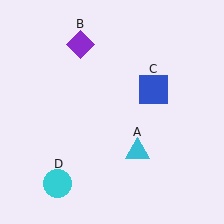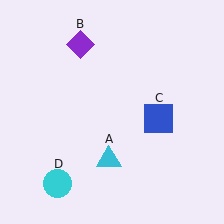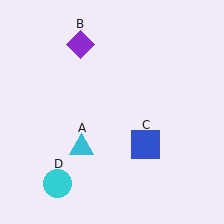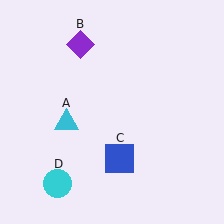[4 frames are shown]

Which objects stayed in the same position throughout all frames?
Purple diamond (object B) and cyan circle (object D) remained stationary.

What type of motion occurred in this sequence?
The cyan triangle (object A), blue square (object C) rotated clockwise around the center of the scene.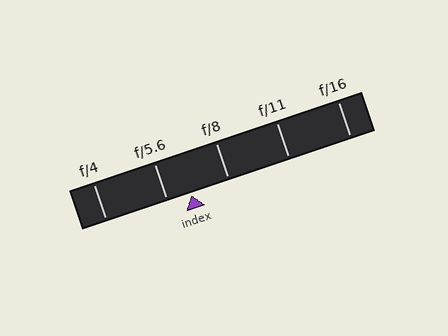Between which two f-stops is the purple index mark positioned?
The index mark is between f/5.6 and f/8.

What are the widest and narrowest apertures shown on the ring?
The widest aperture shown is f/4 and the narrowest is f/16.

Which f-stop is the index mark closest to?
The index mark is closest to f/5.6.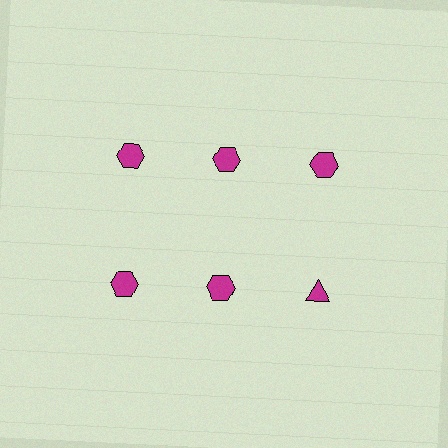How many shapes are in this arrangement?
There are 6 shapes arranged in a grid pattern.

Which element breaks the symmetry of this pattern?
The magenta triangle in the second row, center column breaks the symmetry. All other shapes are magenta hexagons.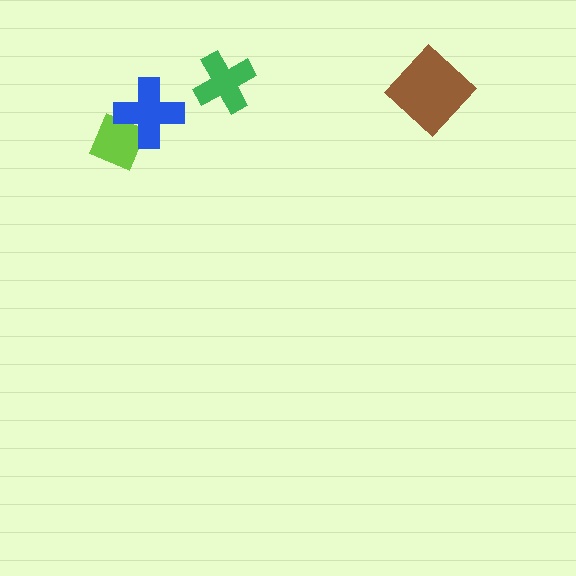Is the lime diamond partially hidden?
Yes, it is partially covered by another shape.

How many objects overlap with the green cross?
0 objects overlap with the green cross.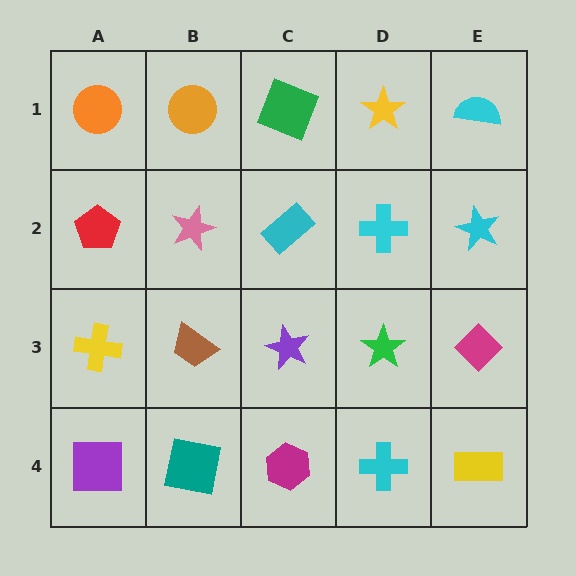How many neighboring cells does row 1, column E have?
2.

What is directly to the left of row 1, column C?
An orange circle.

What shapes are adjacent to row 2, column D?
A yellow star (row 1, column D), a green star (row 3, column D), a cyan rectangle (row 2, column C), a cyan star (row 2, column E).